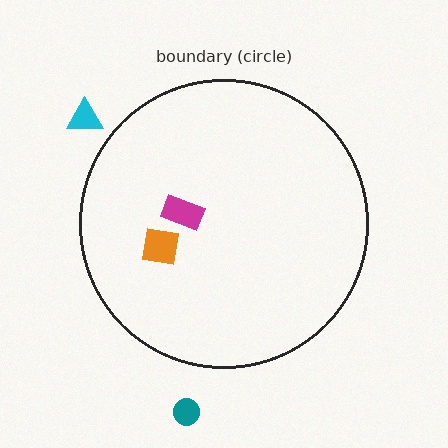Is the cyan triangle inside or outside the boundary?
Outside.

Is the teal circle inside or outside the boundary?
Outside.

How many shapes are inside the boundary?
2 inside, 2 outside.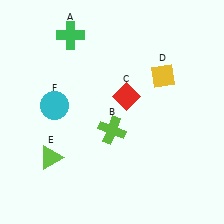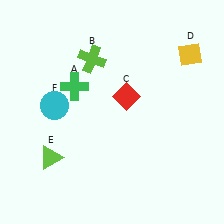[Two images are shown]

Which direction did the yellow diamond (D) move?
The yellow diamond (D) moved right.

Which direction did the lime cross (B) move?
The lime cross (B) moved up.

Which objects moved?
The objects that moved are: the green cross (A), the lime cross (B), the yellow diamond (D).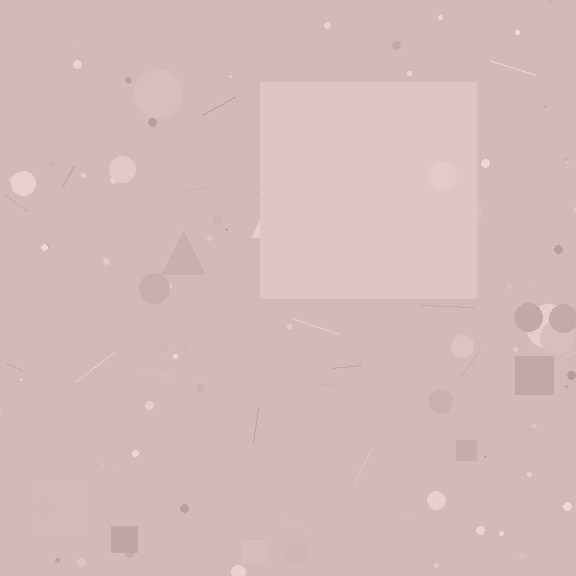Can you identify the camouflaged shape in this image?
The camouflaged shape is a square.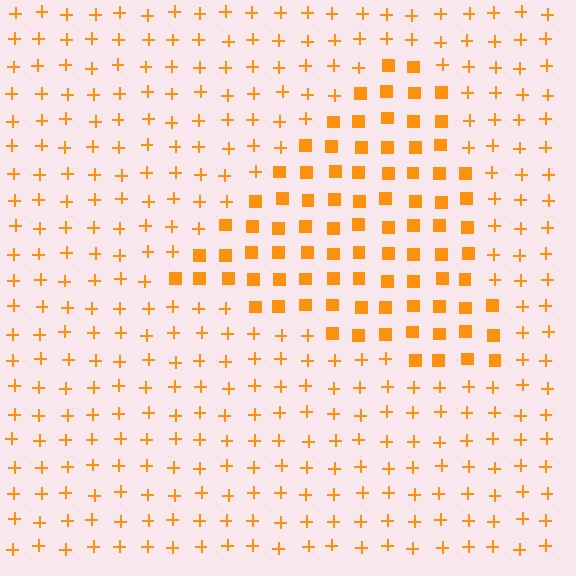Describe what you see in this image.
The image is filled with small orange elements arranged in a uniform grid. A triangle-shaped region contains squares, while the surrounding area contains plus signs. The boundary is defined purely by the change in element shape.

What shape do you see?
I see a triangle.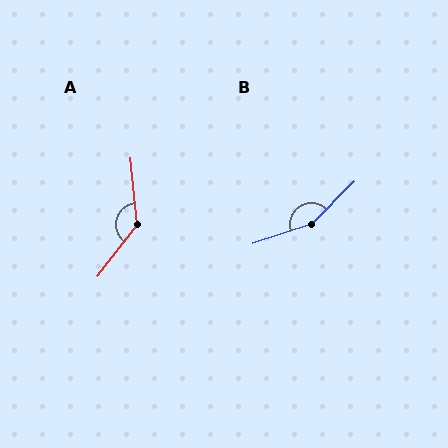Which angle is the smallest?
A, at approximately 136 degrees.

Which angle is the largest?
B, at approximately 153 degrees.